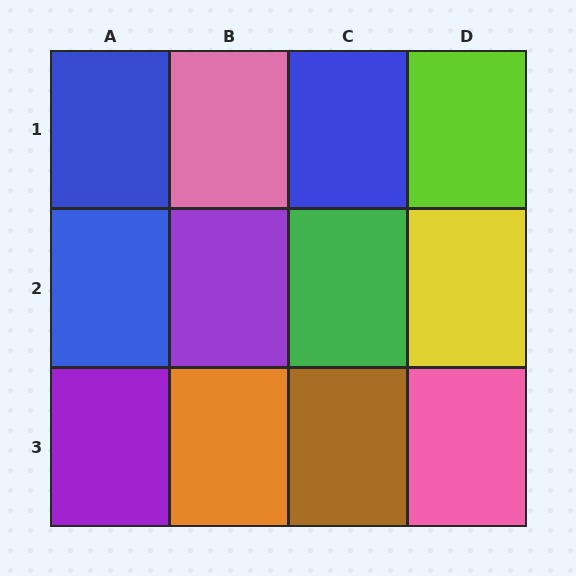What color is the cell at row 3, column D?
Pink.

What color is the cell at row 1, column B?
Pink.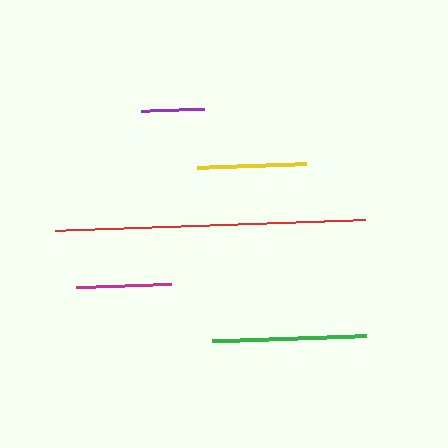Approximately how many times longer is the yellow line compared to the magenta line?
The yellow line is approximately 1.2 times the length of the magenta line.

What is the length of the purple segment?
The purple segment is approximately 63 pixels long.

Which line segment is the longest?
The red line is the longest at approximately 310 pixels.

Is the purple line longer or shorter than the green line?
The green line is longer than the purple line.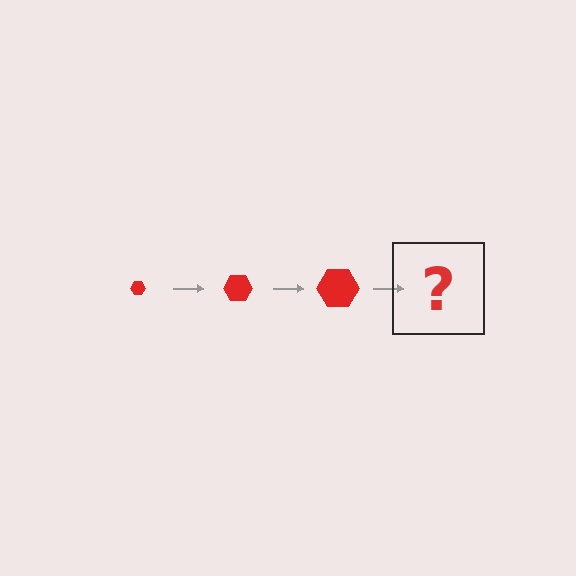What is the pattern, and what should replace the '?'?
The pattern is that the hexagon gets progressively larger each step. The '?' should be a red hexagon, larger than the previous one.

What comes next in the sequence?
The next element should be a red hexagon, larger than the previous one.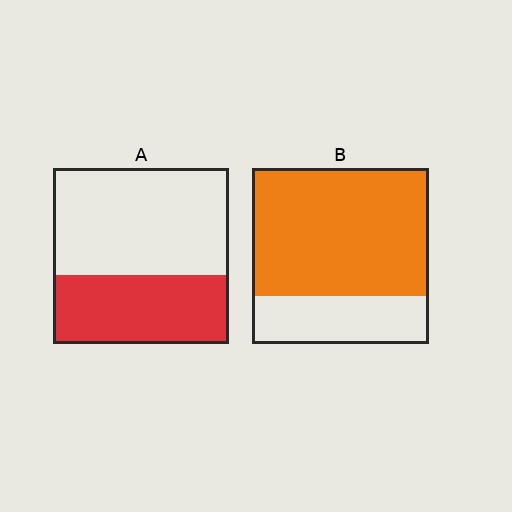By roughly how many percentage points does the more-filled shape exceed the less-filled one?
By roughly 35 percentage points (B over A).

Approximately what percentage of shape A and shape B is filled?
A is approximately 40% and B is approximately 75%.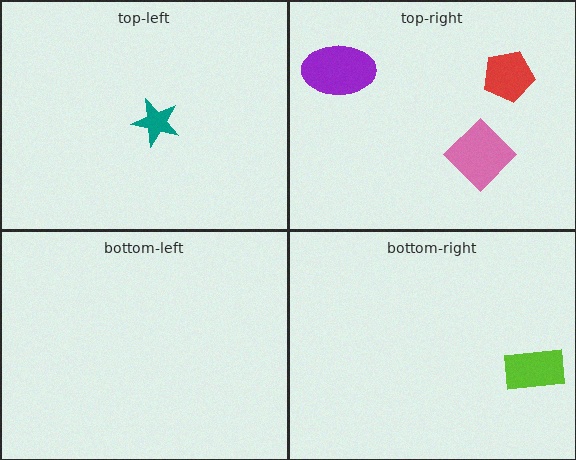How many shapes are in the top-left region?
1.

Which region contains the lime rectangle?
The bottom-right region.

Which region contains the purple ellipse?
The top-right region.